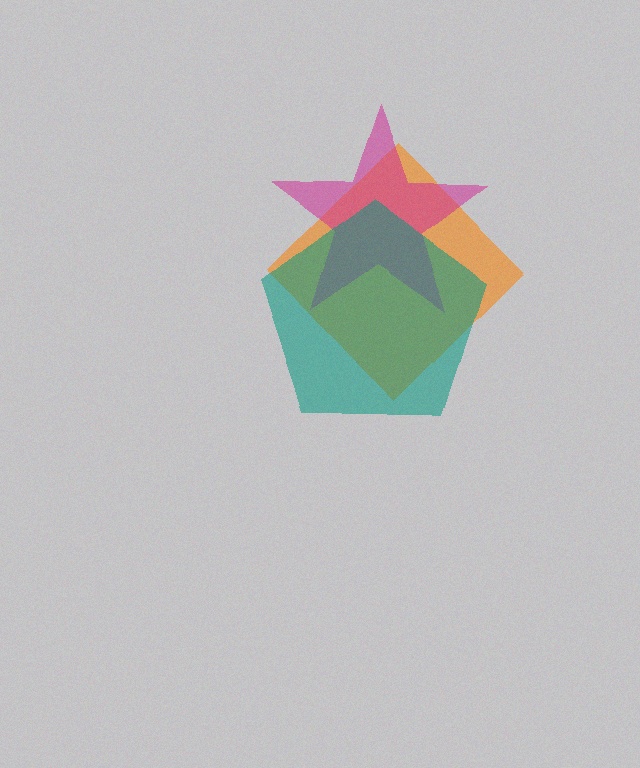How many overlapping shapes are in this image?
There are 3 overlapping shapes in the image.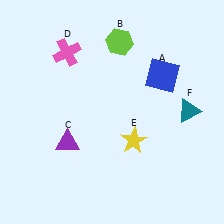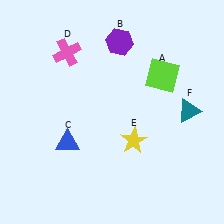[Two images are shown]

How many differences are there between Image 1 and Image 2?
There are 3 differences between the two images.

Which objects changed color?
A changed from blue to lime. B changed from lime to purple. C changed from purple to blue.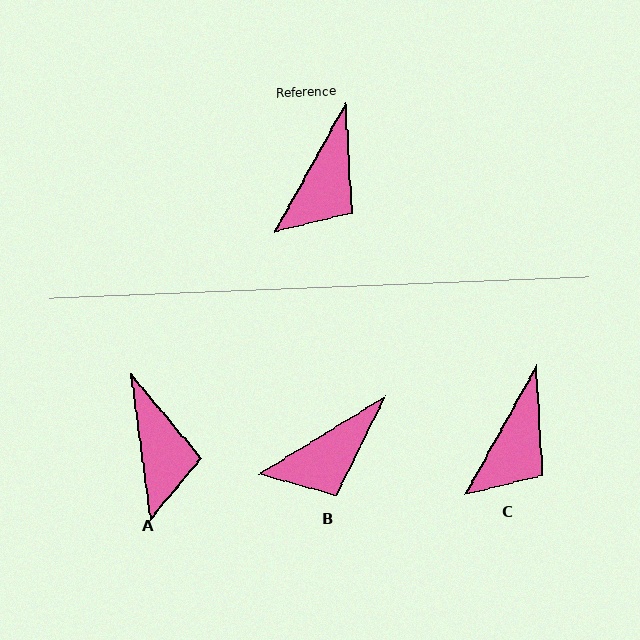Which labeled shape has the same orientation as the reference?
C.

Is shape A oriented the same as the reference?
No, it is off by about 37 degrees.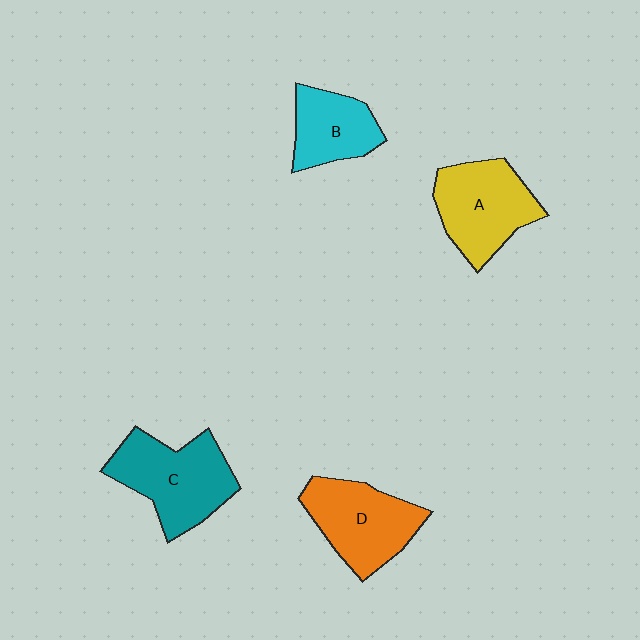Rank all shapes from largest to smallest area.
From largest to smallest: C (teal), A (yellow), D (orange), B (cyan).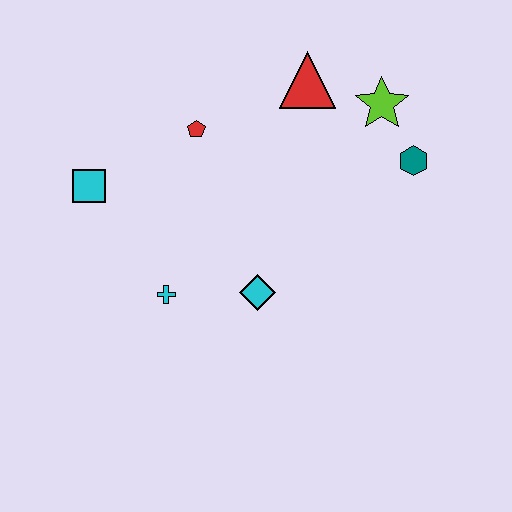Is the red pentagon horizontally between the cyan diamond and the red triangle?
No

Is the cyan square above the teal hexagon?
No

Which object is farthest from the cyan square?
The teal hexagon is farthest from the cyan square.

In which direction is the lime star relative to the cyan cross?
The lime star is to the right of the cyan cross.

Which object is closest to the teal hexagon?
The lime star is closest to the teal hexagon.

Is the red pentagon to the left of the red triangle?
Yes